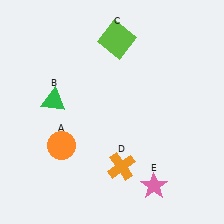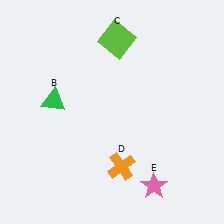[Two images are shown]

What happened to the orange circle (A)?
The orange circle (A) was removed in Image 2. It was in the bottom-left area of Image 1.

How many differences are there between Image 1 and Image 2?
There is 1 difference between the two images.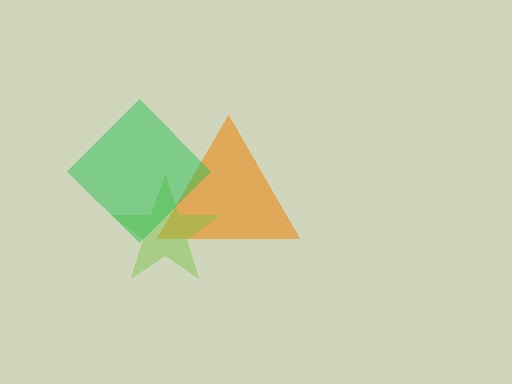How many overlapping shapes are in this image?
There are 3 overlapping shapes in the image.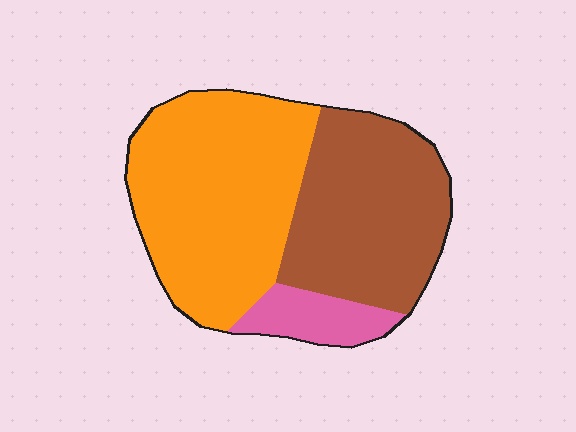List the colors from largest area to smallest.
From largest to smallest: orange, brown, pink.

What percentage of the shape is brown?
Brown covers about 40% of the shape.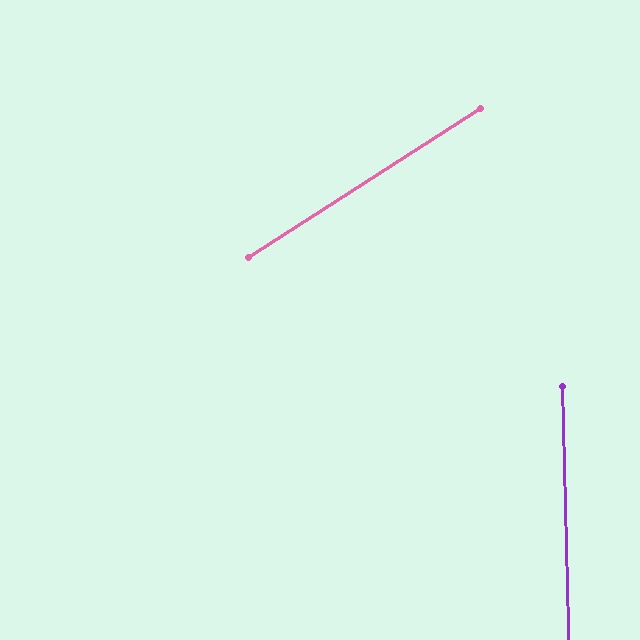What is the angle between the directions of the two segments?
Approximately 59 degrees.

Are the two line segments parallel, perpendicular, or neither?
Neither parallel nor perpendicular — they differ by about 59°.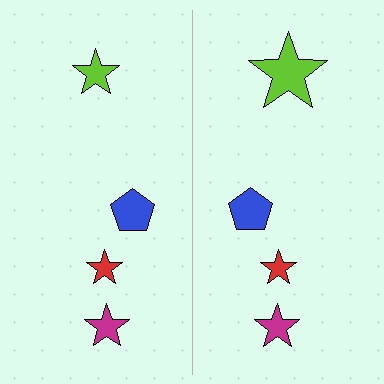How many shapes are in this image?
There are 8 shapes in this image.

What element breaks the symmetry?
The lime star on the right side has a different size than its mirror counterpart.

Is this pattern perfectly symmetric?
No, the pattern is not perfectly symmetric. The lime star on the right side has a different size than its mirror counterpart.